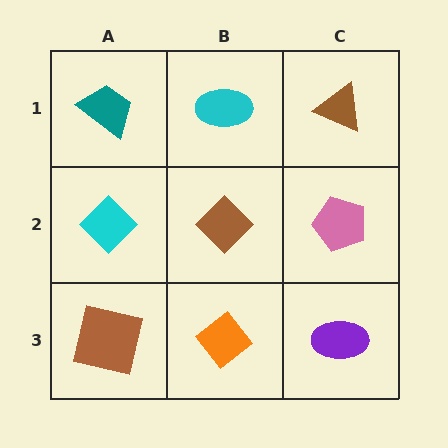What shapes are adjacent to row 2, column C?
A brown triangle (row 1, column C), a purple ellipse (row 3, column C), a brown diamond (row 2, column B).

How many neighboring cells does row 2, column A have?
3.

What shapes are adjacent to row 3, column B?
A brown diamond (row 2, column B), a brown square (row 3, column A), a purple ellipse (row 3, column C).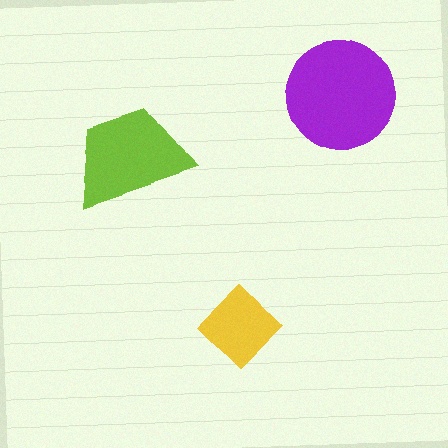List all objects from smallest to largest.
The yellow diamond, the lime trapezoid, the purple circle.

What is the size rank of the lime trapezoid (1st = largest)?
2nd.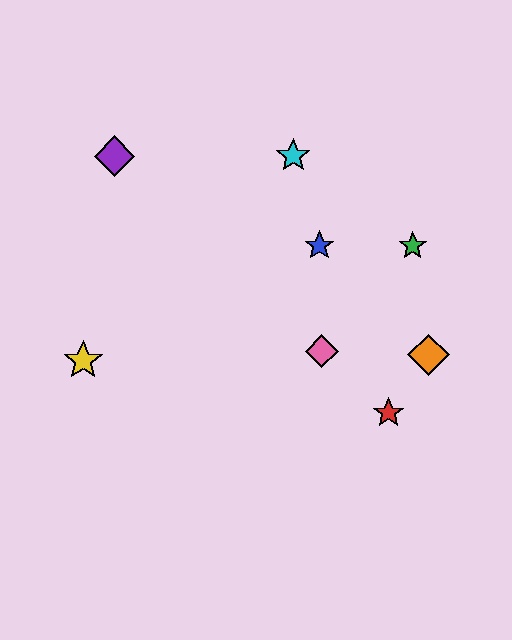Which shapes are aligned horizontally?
The blue star, the green star are aligned horizontally.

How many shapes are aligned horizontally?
2 shapes (the blue star, the green star) are aligned horizontally.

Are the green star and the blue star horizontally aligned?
Yes, both are at y≈246.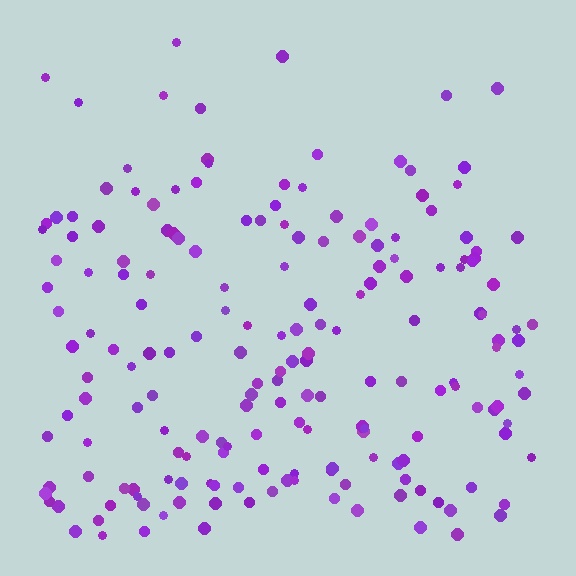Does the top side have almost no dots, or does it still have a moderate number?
Still a moderate number, just noticeably fewer than the bottom.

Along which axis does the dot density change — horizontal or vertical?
Vertical.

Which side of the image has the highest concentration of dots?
The bottom.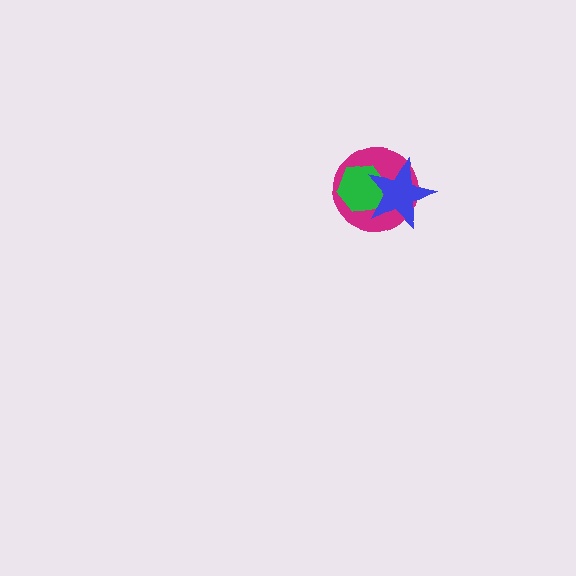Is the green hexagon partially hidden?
Yes, it is partially covered by another shape.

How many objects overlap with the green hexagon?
2 objects overlap with the green hexagon.